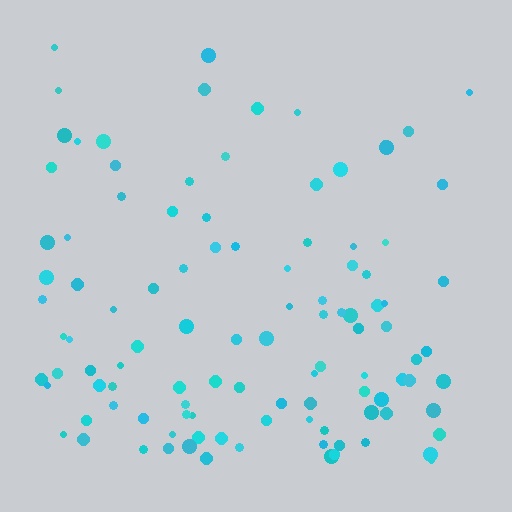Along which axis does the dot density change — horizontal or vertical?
Vertical.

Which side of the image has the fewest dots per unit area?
The top.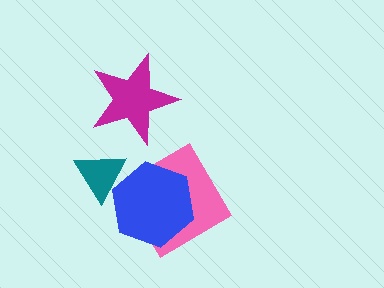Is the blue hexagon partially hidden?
No, no other shape covers it.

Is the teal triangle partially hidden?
Yes, it is partially covered by another shape.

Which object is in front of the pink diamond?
The blue hexagon is in front of the pink diamond.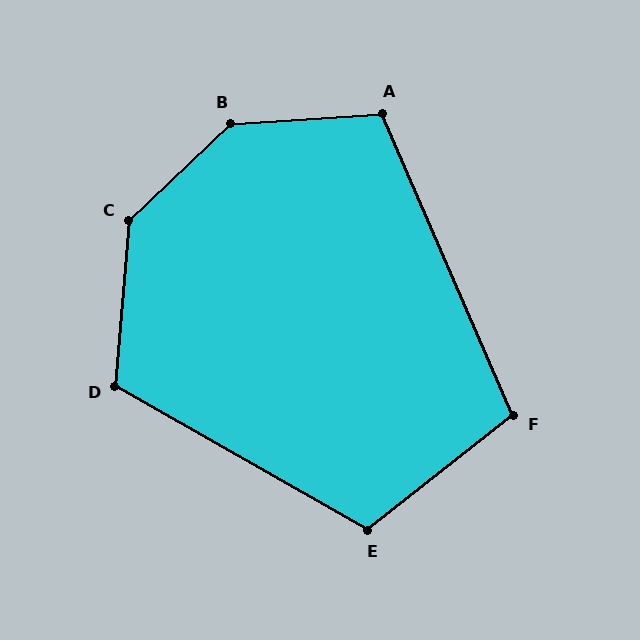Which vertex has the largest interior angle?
B, at approximately 140 degrees.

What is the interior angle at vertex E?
Approximately 112 degrees (obtuse).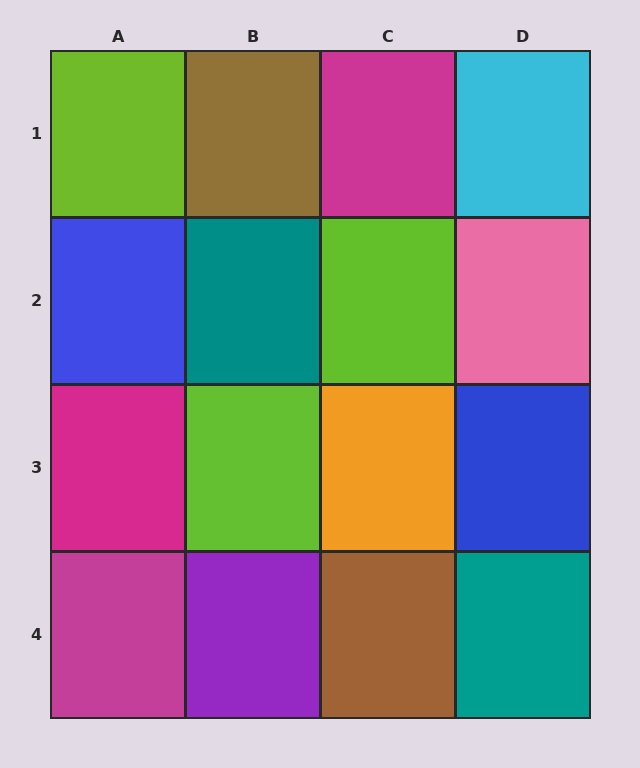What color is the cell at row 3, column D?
Blue.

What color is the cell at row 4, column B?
Purple.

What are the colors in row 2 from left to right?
Blue, teal, lime, pink.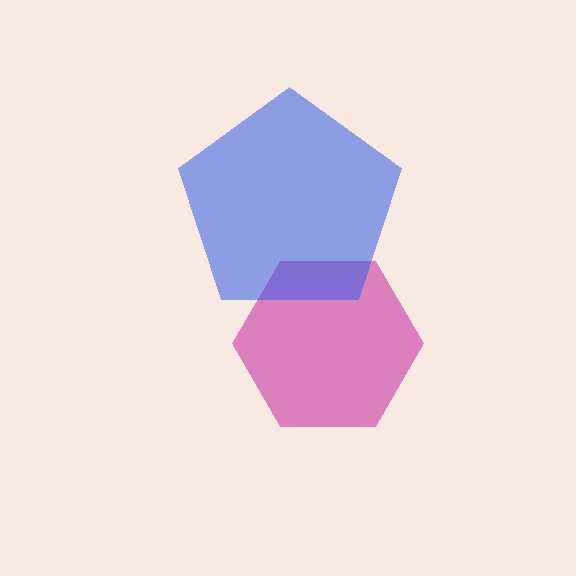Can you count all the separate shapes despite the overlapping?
Yes, there are 2 separate shapes.